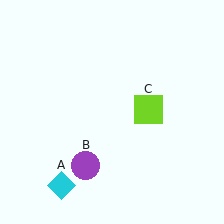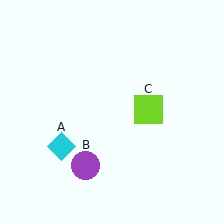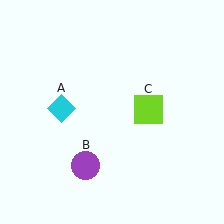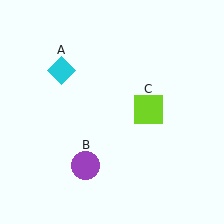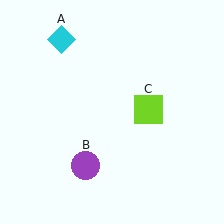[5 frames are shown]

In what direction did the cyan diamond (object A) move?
The cyan diamond (object A) moved up.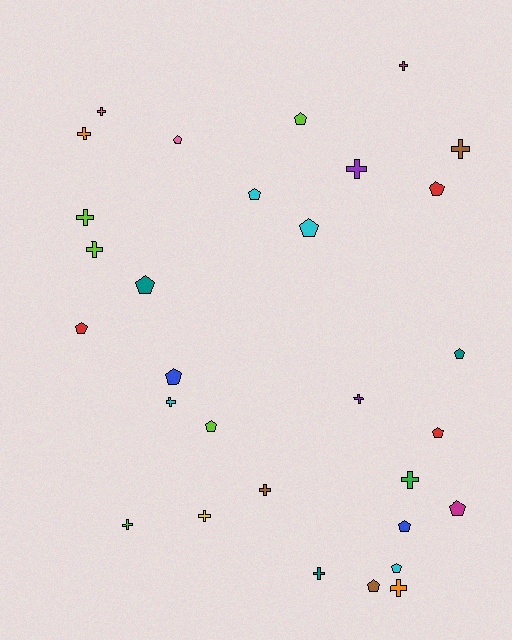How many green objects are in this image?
There is 1 green object.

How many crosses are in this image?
There are 15 crosses.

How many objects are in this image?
There are 30 objects.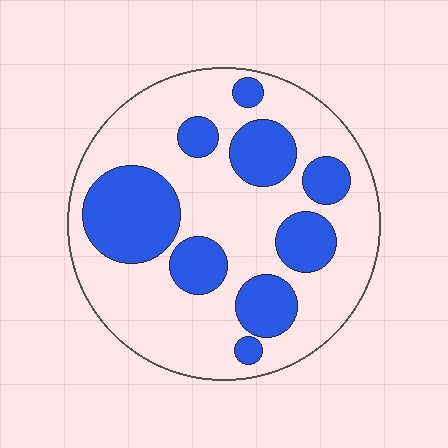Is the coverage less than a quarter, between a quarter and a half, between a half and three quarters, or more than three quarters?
Between a quarter and a half.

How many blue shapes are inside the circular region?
9.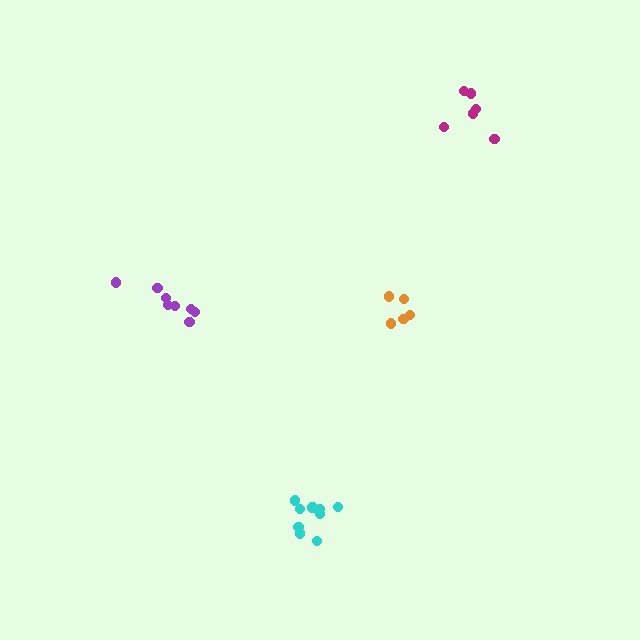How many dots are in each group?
Group 1: 8 dots, Group 2: 9 dots, Group 3: 5 dots, Group 4: 6 dots (28 total).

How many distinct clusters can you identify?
There are 4 distinct clusters.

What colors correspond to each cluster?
The clusters are colored: purple, cyan, orange, magenta.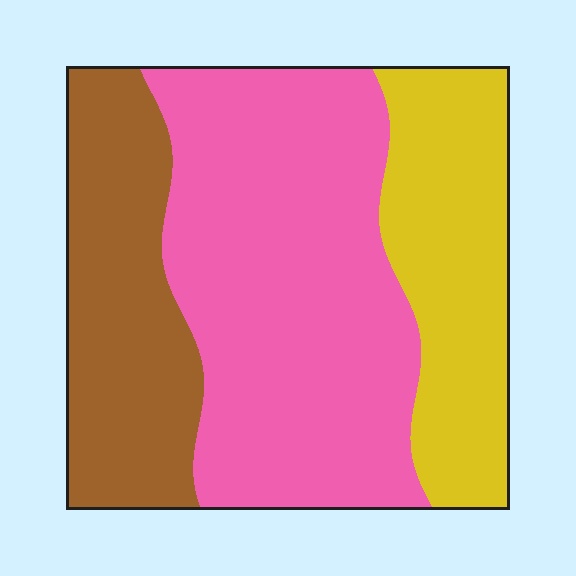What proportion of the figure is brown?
Brown covers about 25% of the figure.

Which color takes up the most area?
Pink, at roughly 50%.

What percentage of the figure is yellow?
Yellow covers 25% of the figure.